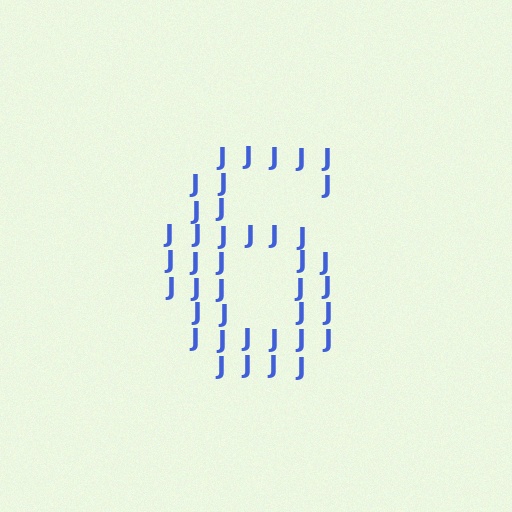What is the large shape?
The large shape is the digit 6.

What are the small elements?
The small elements are letter J's.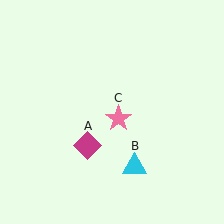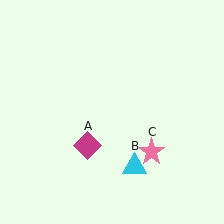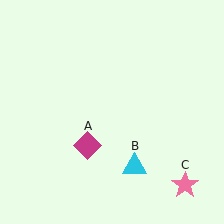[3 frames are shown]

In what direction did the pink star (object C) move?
The pink star (object C) moved down and to the right.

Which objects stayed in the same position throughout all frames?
Magenta diamond (object A) and cyan triangle (object B) remained stationary.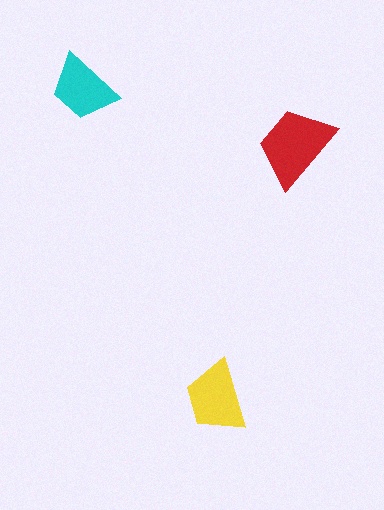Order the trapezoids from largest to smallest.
the red one, the yellow one, the cyan one.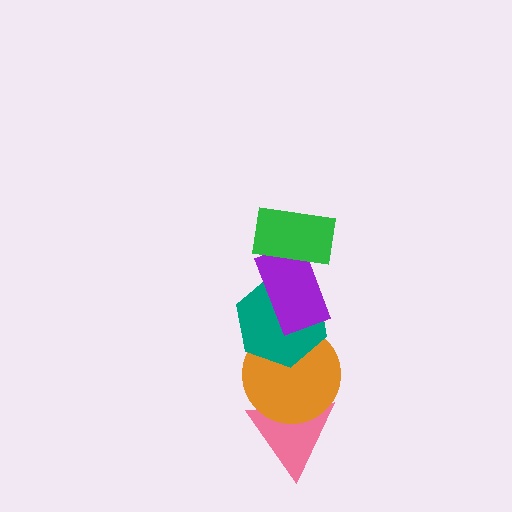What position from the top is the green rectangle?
The green rectangle is 1st from the top.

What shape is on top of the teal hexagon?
The purple rectangle is on top of the teal hexagon.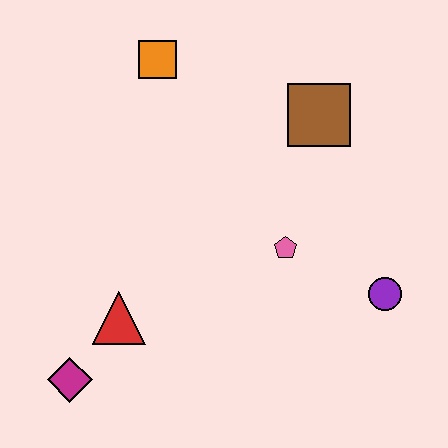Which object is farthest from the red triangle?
The brown square is farthest from the red triangle.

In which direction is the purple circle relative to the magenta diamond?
The purple circle is to the right of the magenta diamond.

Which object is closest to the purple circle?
The pink pentagon is closest to the purple circle.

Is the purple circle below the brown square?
Yes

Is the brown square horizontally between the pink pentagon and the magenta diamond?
No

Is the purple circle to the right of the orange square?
Yes